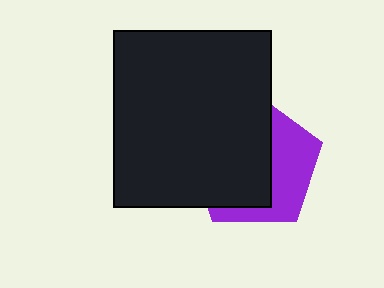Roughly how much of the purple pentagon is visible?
A small part of it is visible (roughly 40%).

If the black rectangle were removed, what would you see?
You would see the complete purple pentagon.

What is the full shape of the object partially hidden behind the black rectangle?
The partially hidden object is a purple pentagon.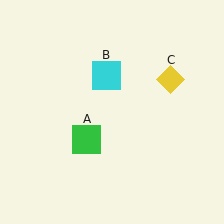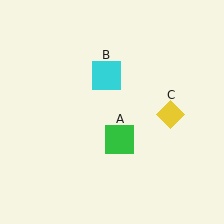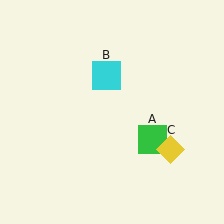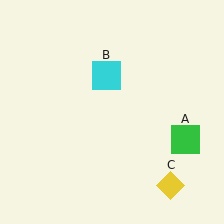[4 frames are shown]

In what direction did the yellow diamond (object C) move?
The yellow diamond (object C) moved down.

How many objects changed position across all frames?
2 objects changed position: green square (object A), yellow diamond (object C).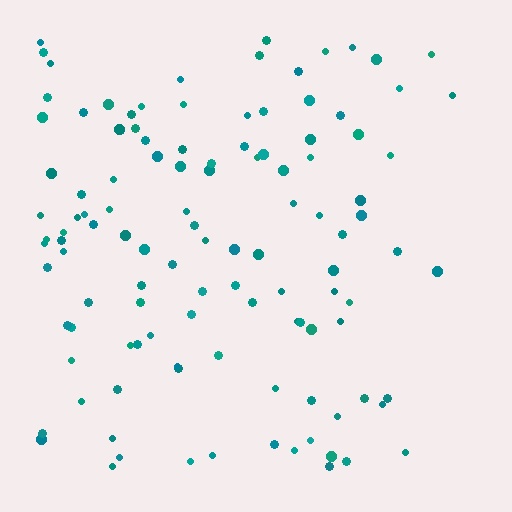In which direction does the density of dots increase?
From right to left, with the left side densest.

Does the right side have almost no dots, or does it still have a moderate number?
Still a moderate number, just noticeably fewer than the left.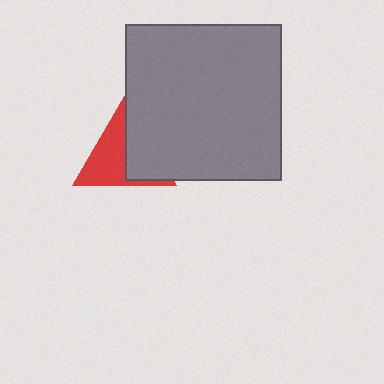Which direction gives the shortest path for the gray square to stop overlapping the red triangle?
Moving right gives the shortest separation.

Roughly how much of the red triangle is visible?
About half of it is visible (roughly 56%).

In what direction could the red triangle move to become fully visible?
The red triangle could move left. That would shift it out from behind the gray square entirely.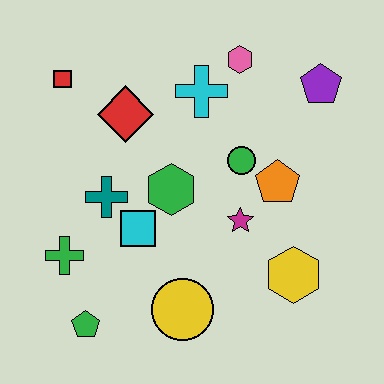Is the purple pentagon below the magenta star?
No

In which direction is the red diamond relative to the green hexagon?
The red diamond is above the green hexagon.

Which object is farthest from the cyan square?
The purple pentagon is farthest from the cyan square.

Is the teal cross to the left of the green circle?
Yes